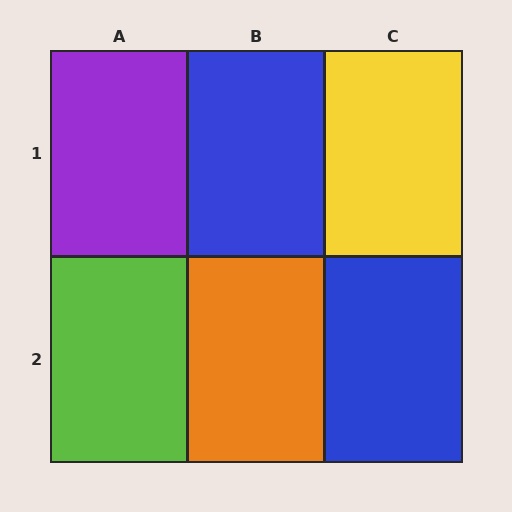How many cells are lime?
1 cell is lime.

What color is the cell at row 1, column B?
Blue.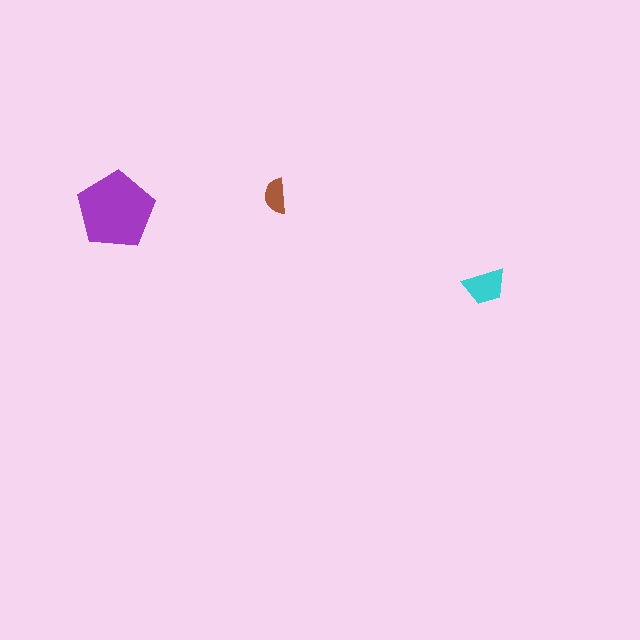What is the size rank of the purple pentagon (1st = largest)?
1st.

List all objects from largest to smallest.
The purple pentagon, the cyan trapezoid, the brown semicircle.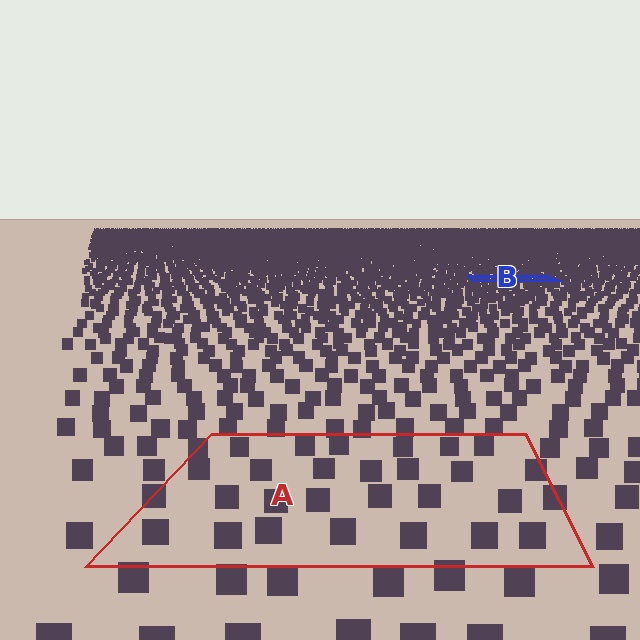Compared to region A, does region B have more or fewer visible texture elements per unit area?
Region B has more texture elements per unit area — they are packed more densely because it is farther away.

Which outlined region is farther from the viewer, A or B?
Region B is farther from the viewer — the texture elements inside it appear smaller and more densely packed.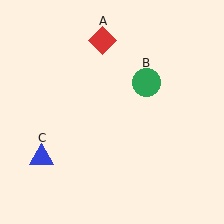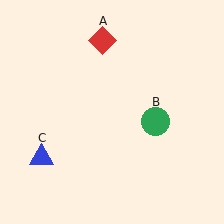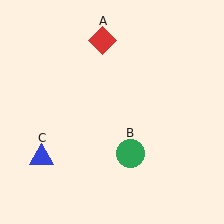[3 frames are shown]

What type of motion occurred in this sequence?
The green circle (object B) rotated clockwise around the center of the scene.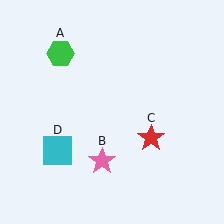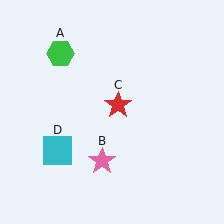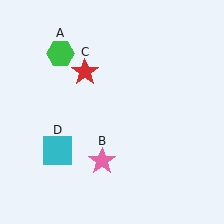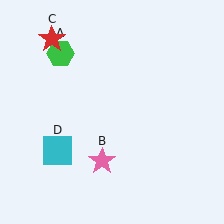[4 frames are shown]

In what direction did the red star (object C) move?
The red star (object C) moved up and to the left.